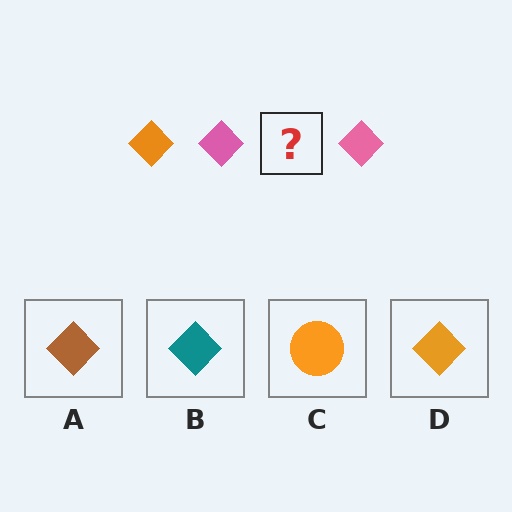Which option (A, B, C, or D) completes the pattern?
D.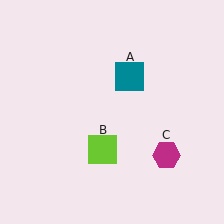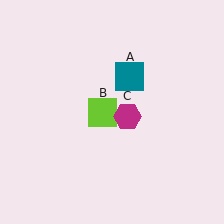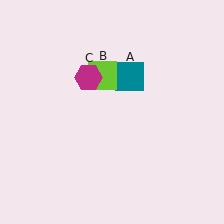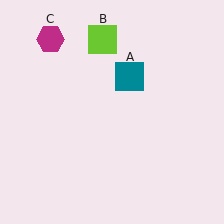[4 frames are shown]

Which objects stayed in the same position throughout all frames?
Teal square (object A) remained stationary.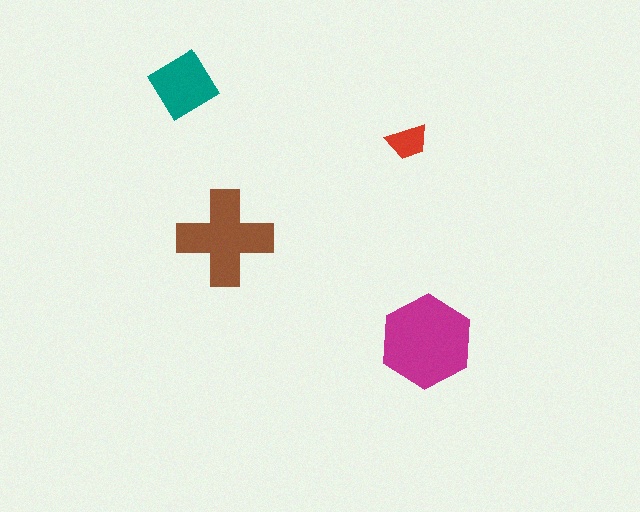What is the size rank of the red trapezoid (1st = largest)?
4th.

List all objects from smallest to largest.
The red trapezoid, the teal diamond, the brown cross, the magenta hexagon.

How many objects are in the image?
There are 4 objects in the image.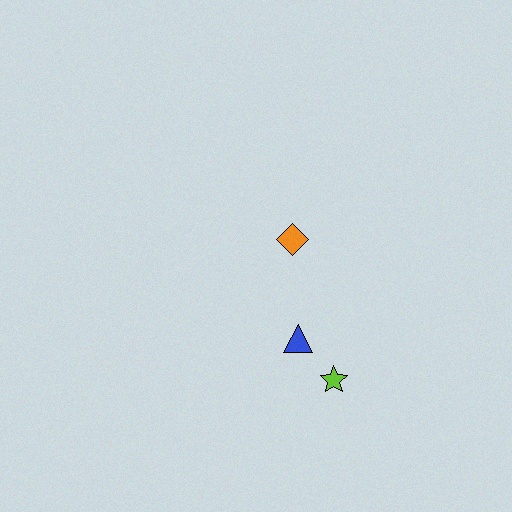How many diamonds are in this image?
There is 1 diamond.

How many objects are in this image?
There are 3 objects.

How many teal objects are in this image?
There are no teal objects.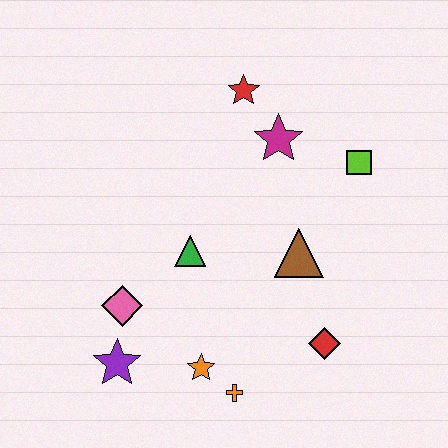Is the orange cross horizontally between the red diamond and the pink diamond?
Yes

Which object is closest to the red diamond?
The brown triangle is closest to the red diamond.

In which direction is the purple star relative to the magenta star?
The purple star is below the magenta star.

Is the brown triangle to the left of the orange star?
No